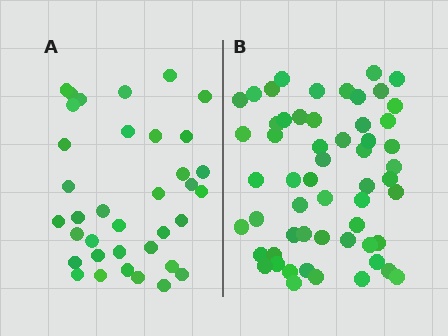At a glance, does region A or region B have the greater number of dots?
Region B (the right region) has more dots.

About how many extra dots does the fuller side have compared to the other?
Region B has approximately 20 more dots than region A.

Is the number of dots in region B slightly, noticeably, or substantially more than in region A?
Region B has substantially more. The ratio is roughly 1.6 to 1.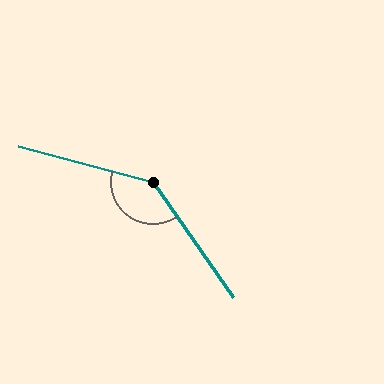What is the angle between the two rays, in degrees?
Approximately 140 degrees.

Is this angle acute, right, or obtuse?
It is obtuse.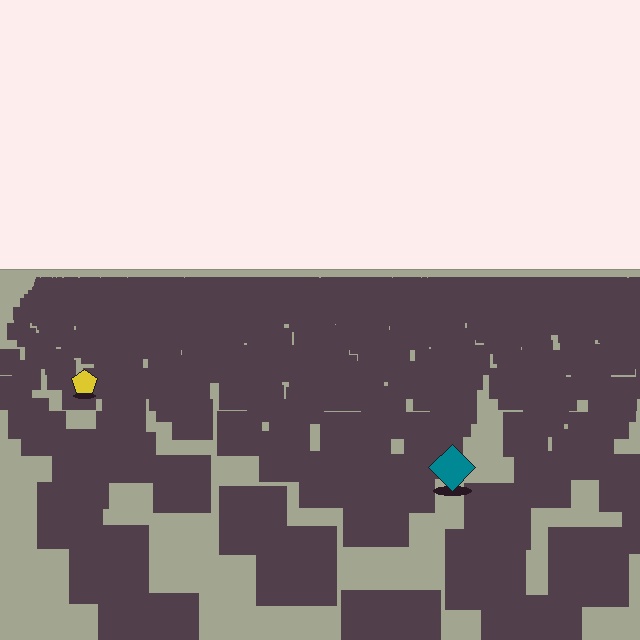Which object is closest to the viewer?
The teal diamond is closest. The texture marks near it are larger and more spread out.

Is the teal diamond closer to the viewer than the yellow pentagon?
Yes. The teal diamond is closer — you can tell from the texture gradient: the ground texture is coarser near it.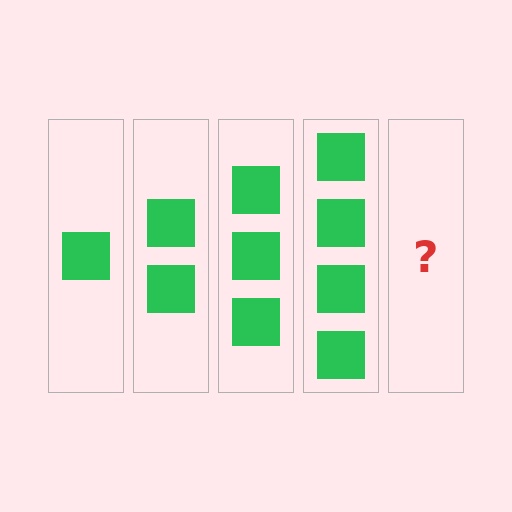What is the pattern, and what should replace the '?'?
The pattern is that each step adds one more square. The '?' should be 5 squares.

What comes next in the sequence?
The next element should be 5 squares.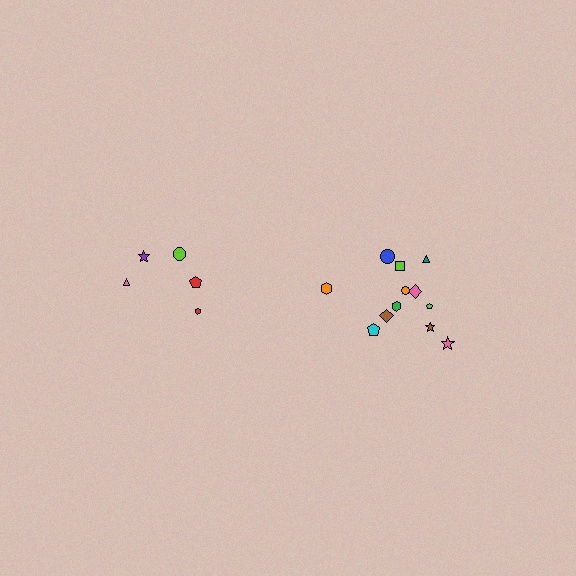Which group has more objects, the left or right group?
The right group.